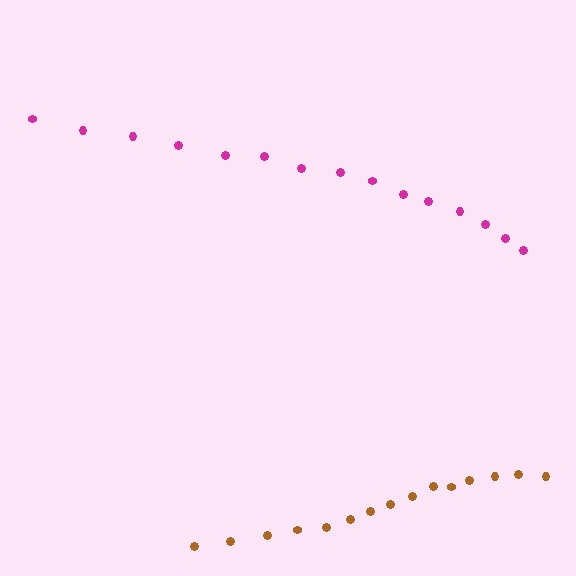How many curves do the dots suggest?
There are 2 distinct paths.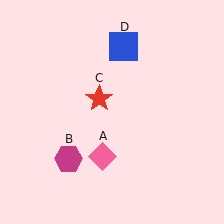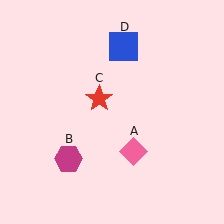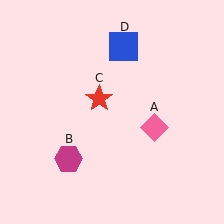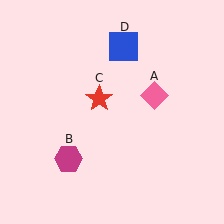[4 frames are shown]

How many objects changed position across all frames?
1 object changed position: pink diamond (object A).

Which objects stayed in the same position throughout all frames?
Magenta hexagon (object B) and red star (object C) and blue square (object D) remained stationary.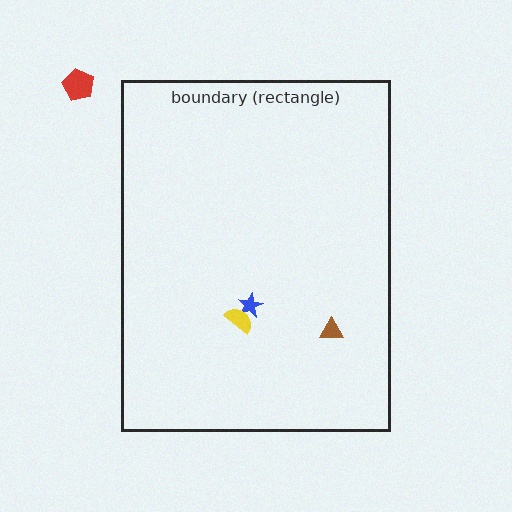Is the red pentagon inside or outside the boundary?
Outside.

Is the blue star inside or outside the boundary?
Inside.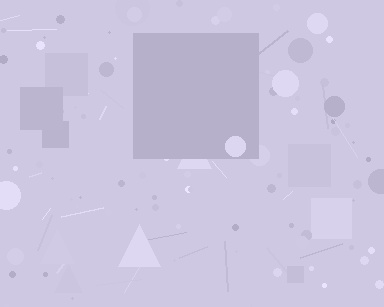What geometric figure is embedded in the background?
A square is embedded in the background.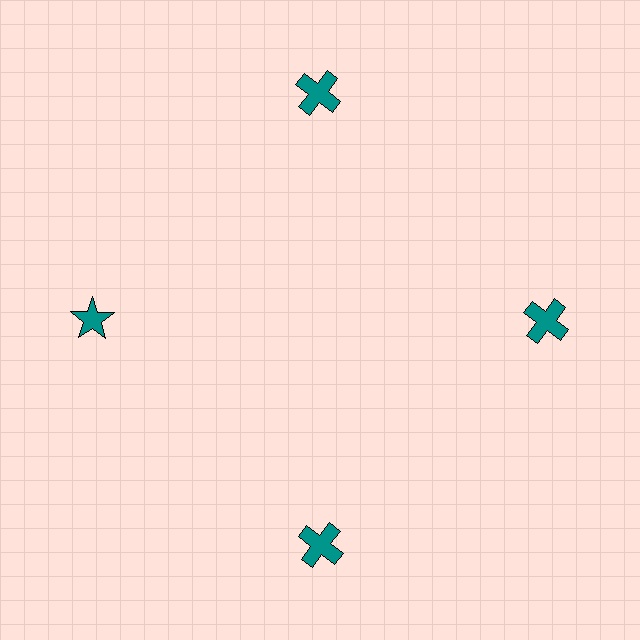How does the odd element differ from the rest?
It has a different shape: star instead of cross.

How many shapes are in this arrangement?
There are 4 shapes arranged in a ring pattern.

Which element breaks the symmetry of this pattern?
The teal star at roughly the 9 o'clock position breaks the symmetry. All other shapes are teal crosses.